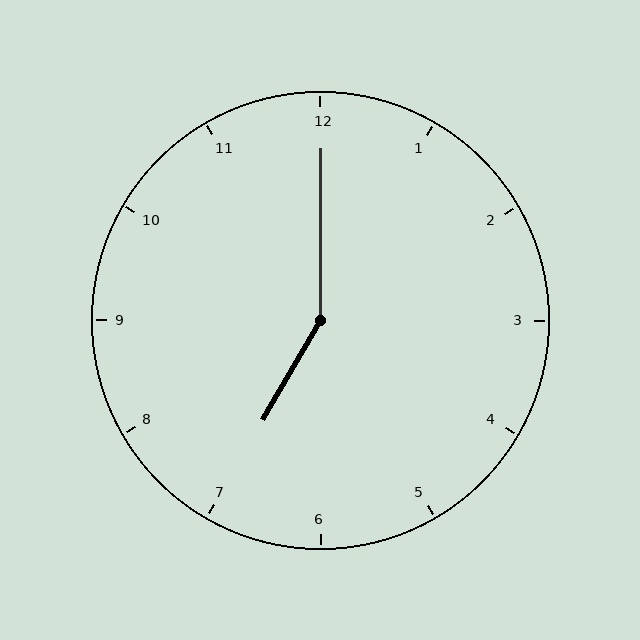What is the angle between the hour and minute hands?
Approximately 150 degrees.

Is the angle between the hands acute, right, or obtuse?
It is obtuse.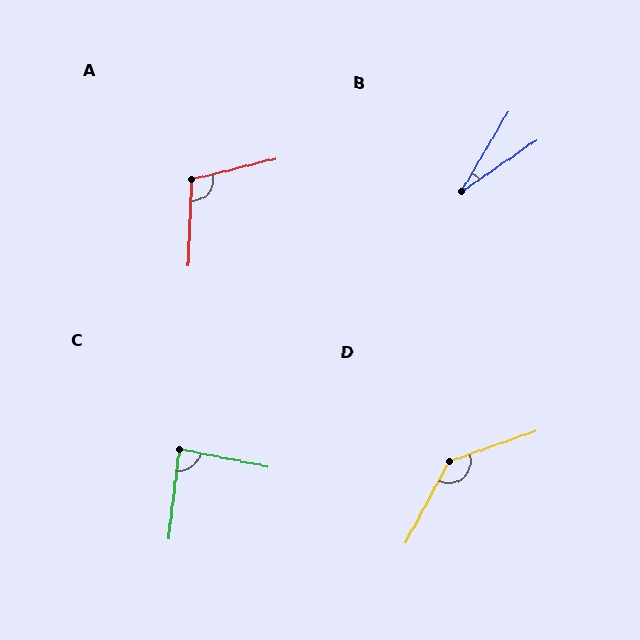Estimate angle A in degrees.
Approximately 106 degrees.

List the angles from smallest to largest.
B (25°), C (86°), A (106°), D (137°).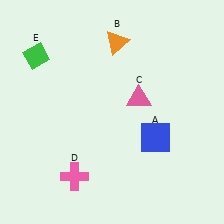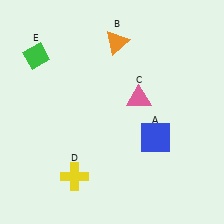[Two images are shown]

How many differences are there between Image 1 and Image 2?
There is 1 difference between the two images.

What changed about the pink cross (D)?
In Image 1, D is pink. In Image 2, it changed to yellow.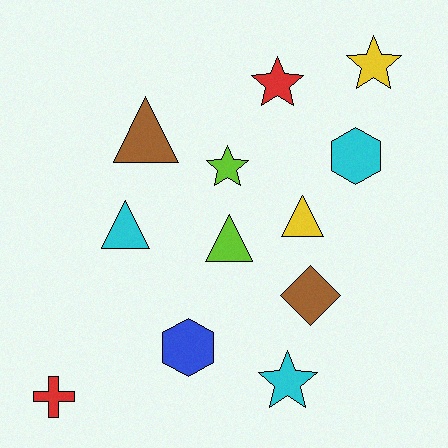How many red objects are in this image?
There are 2 red objects.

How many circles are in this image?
There are no circles.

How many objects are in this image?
There are 12 objects.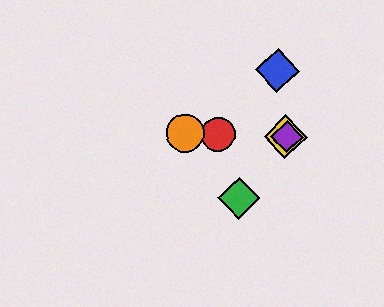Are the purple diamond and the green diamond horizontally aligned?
No, the purple diamond is at y≈137 and the green diamond is at y≈198.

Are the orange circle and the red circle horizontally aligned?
Yes, both are at y≈133.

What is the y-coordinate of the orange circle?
The orange circle is at y≈133.